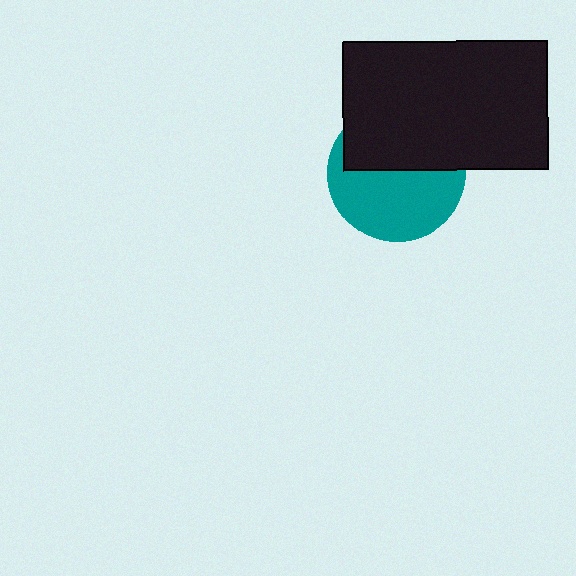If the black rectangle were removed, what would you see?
You would see the complete teal circle.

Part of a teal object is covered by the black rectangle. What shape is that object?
It is a circle.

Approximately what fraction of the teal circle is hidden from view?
Roughly 45% of the teal circle is hidden behind the black rectangle.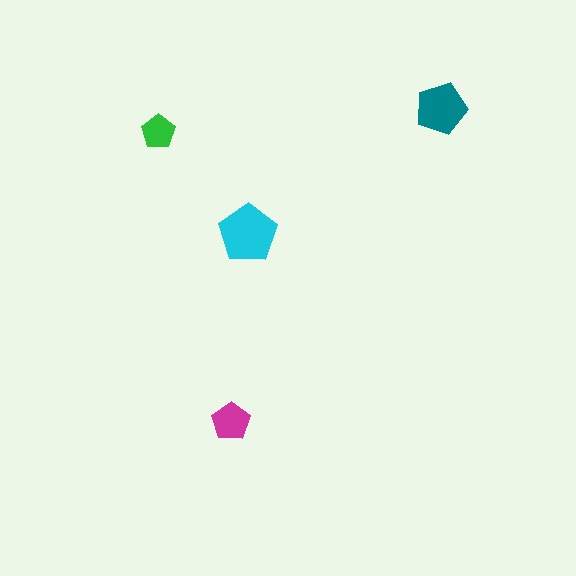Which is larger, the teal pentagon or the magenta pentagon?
The teal one.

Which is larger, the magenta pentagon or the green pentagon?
The magenta one.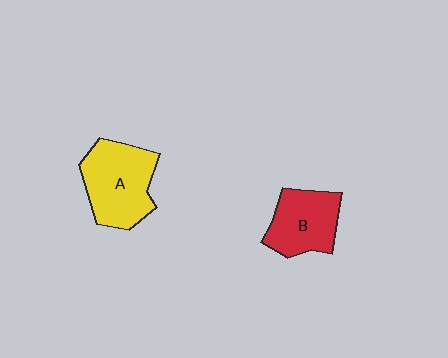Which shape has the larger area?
Shape A (yellow).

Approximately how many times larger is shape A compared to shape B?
Approximately 1.3 times.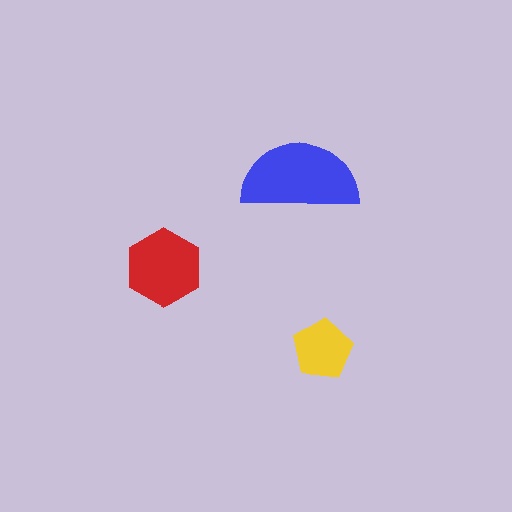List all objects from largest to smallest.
The blue semicircle, the red hexagon, the yellow pentagon.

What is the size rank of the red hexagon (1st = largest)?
2nd.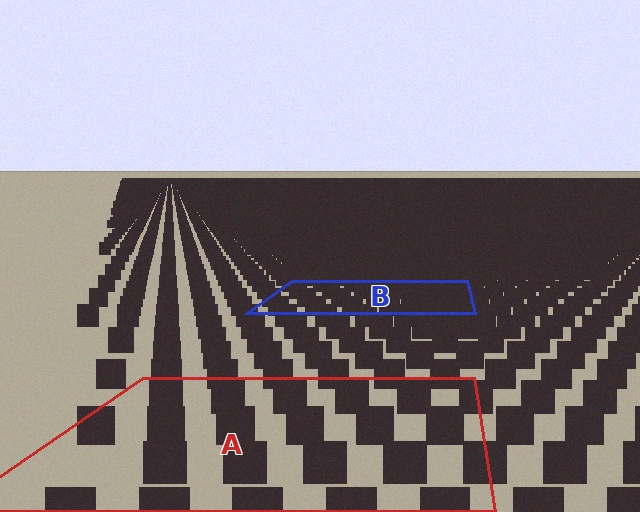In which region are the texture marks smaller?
The texture marks are smaller in region B, because it is farther away.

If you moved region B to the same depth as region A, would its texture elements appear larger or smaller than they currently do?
They would appear larger. At a closer depth, the same texture elements are projected at a bigger on-screen size.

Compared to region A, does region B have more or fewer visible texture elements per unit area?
Region B has more texture elements per unit area — they are packed more densely because it is farther away.